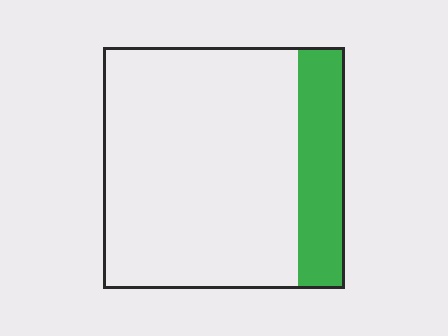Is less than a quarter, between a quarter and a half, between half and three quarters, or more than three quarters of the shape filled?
Less than a quarter.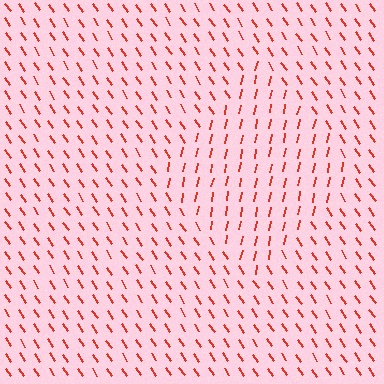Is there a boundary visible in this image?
Yes, there is a texture boundary formed by a change in line orientation.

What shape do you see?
I see a diamond.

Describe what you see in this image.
The image is filled with small red line segments. A diamond region in the image has lines oriented differently from the surrounding lines, creating a visible texture boundary.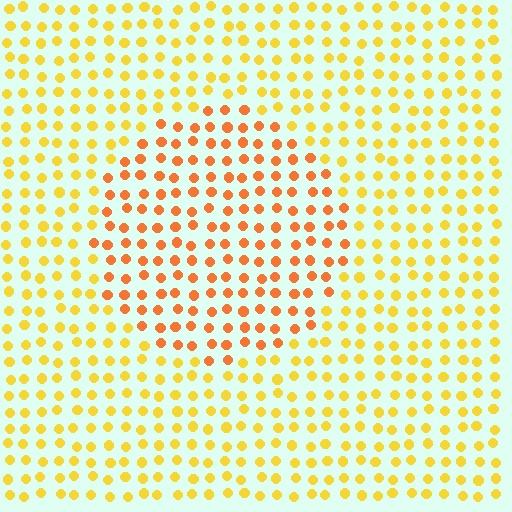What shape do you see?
I see a circle.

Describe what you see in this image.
The image is filled with small yellow elements in a uniform arrangement. A circle-shaped region is visible where the elements are tinted to a slightly different hue, forming a subtle color boundary.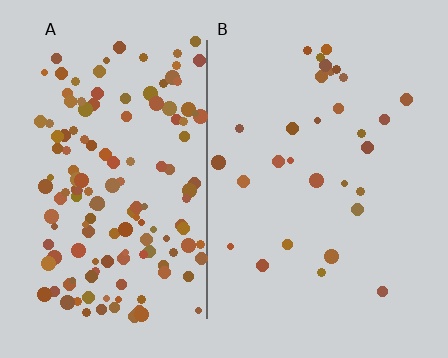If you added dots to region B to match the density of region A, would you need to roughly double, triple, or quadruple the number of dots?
Approximately quadruple.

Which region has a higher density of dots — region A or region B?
A (the left).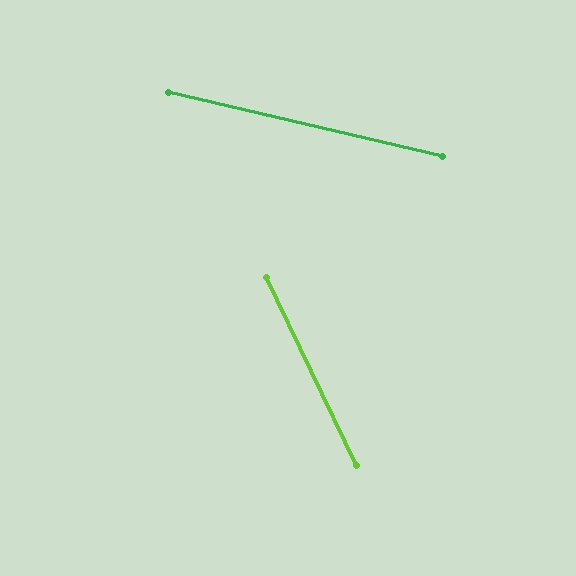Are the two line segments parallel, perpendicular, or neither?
Neither parallel nor perpendicular — they differ by about 51°.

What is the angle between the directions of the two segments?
Approximately 51 degrees.